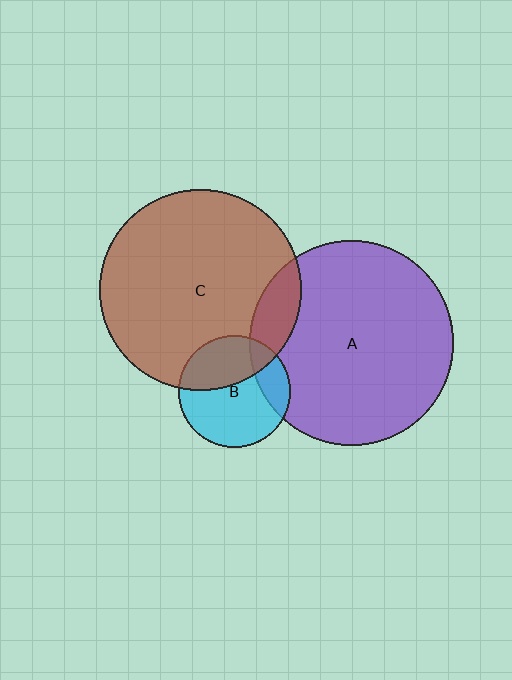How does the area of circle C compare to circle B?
Approximately 3.2 times.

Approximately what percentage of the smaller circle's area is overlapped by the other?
Approximately 20%.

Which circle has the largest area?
Circle A (purple).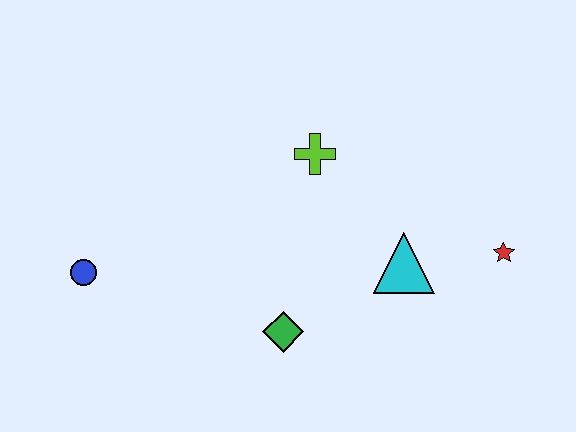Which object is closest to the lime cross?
The cyan triangle is closest to the lime cross.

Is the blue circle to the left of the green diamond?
Yes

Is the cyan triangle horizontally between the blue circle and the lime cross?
No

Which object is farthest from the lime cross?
The blue circle is farthest from the lime cross.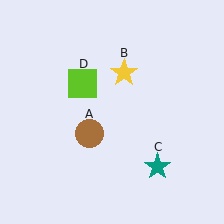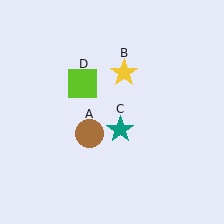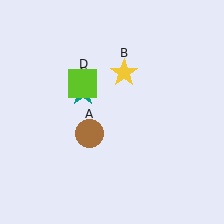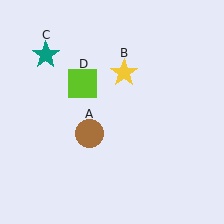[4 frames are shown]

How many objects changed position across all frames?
1 object changed position: teal star (object C).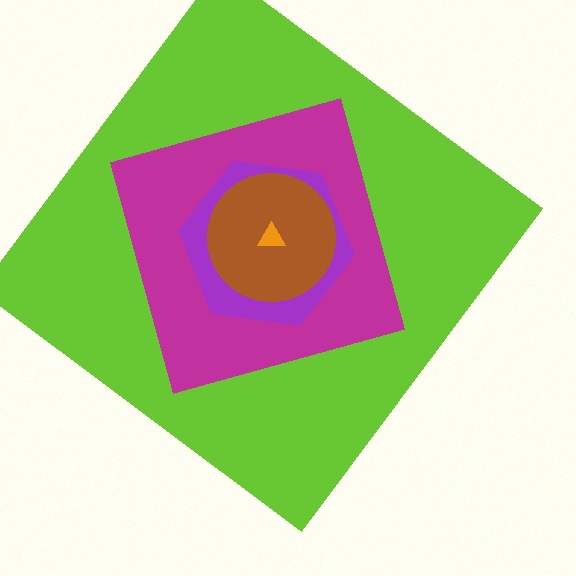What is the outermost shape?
The lime diamond.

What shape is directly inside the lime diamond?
The magenta diamond.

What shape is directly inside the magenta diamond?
The purple hexagon.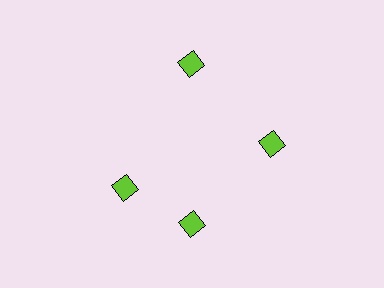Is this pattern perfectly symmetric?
No. The 4 lime diamonds are arranged in a ring, but one element near the 9 o'clock position is rotated out of alignment along the ring, breaking the 4-fold rotational symmetry.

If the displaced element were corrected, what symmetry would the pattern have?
It would have 4-fold rotational symmetry — the pattern would map onto itself every 90 degrees.